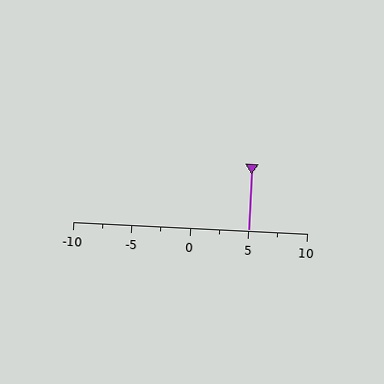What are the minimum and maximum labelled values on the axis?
The axis runs from -10 to 10.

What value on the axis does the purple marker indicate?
The marker indicates approximately 5.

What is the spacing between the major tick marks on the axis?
The major ticks are spaced 5 apart.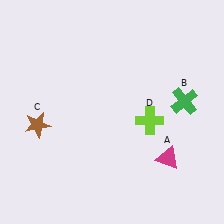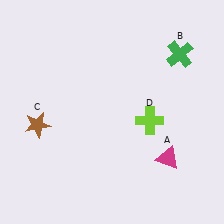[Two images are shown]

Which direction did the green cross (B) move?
The green cross (B) moved up.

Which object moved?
The green cross (B) moved up.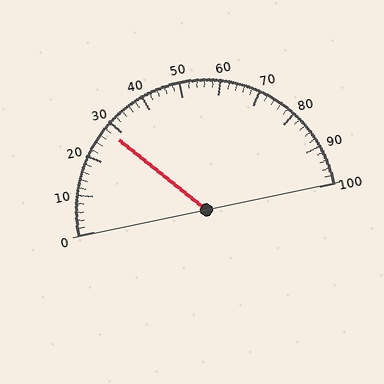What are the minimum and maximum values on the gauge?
The gauge ranges from 0 to 100.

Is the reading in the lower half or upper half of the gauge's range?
The reading is in the lower half of the range (0 to 100).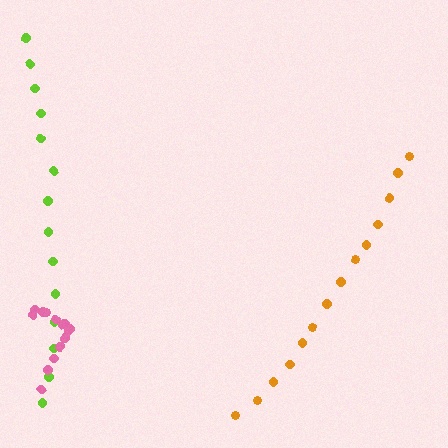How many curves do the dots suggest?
There are 3 distinct paths.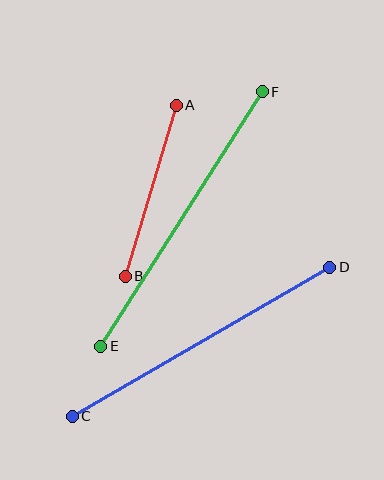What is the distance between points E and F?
The distance is approximately 302 pixels.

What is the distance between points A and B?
The distance is approximately 178 pixels.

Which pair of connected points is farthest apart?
Points E and F are farthest apart.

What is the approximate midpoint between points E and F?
The midpoint is at approximately (182, 219) pixels.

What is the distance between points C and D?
The distance is approximately 298 pixels.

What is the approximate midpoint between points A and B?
The midpoint is at approximately (151, 191) pixels.